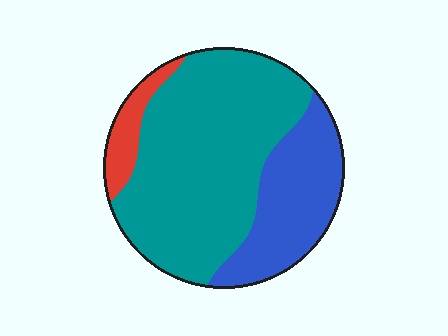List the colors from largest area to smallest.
From largest to smallest: teal, blue, red.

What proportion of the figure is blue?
Blue covers 28% of the figure.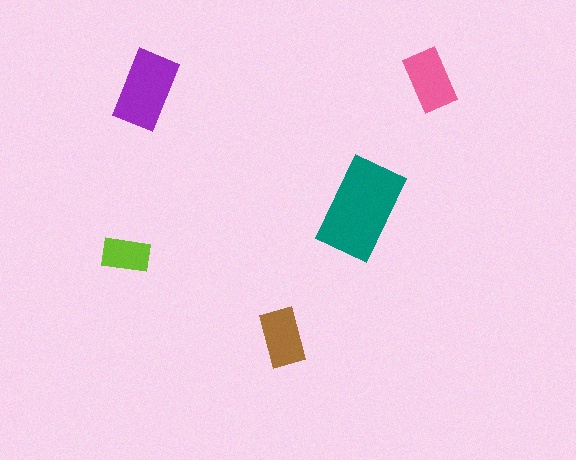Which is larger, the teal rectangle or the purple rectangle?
The teal one.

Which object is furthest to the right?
The pink rectangle is rightmost.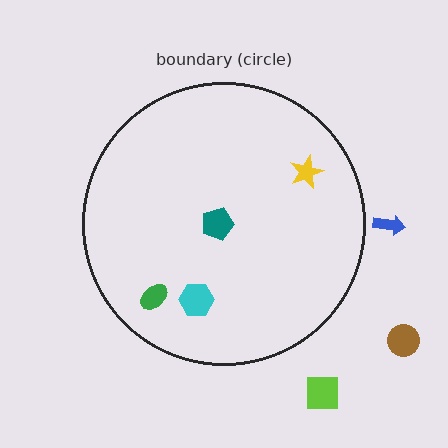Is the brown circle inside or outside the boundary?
Outside.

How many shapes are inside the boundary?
4 inside, 3 outside.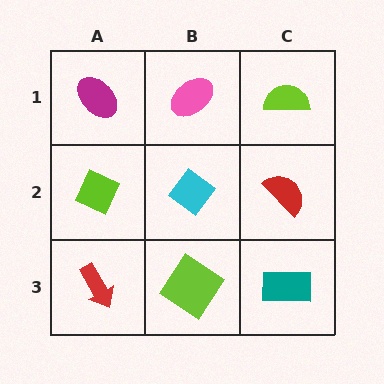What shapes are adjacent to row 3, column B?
A cyan diamond (row 2, column B), a red arrow (row 3, column A), a teal rectangle (row 3, column C).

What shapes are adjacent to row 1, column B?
A cyan diamond (row 2, column B), a magenta ellipse (row 1, column A), a lime semicircle (row 1, column C).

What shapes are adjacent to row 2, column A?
A magenta ellipse (row 1, column A), a red arrow (row 3, column A), a cyan diamond (row 2, column B).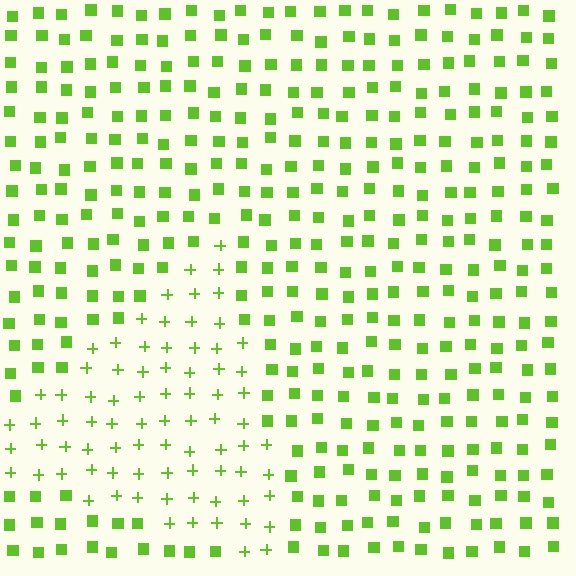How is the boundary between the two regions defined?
The boundary is defined by a change in element shape: plus signs inside vs. squares outside. All elements share the same color and spacing.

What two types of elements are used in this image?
The image uses plus signs inside the triangle region and squares outside it.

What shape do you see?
I see a triangle.